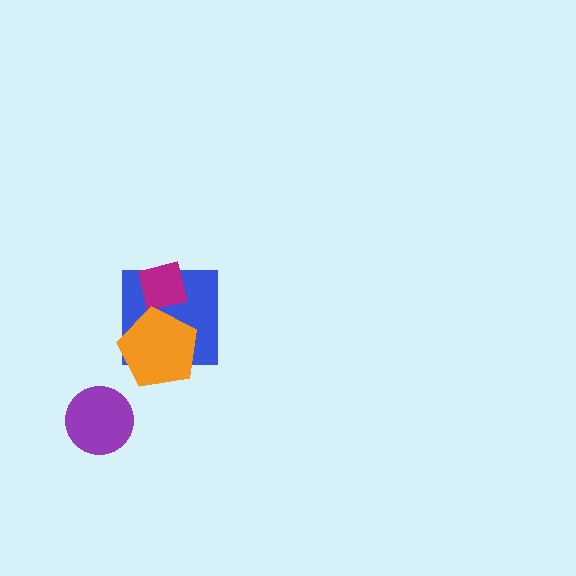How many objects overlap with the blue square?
2 objects overlap with the blue square.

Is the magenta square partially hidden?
Yes, it is partially covered by another shape.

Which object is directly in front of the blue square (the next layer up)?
The magenta square is directly in front of the blue square.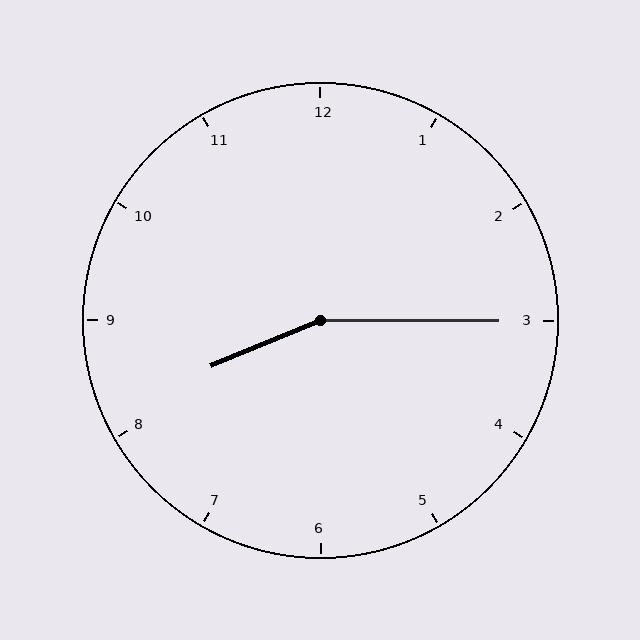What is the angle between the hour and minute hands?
Approximately 158 degrees.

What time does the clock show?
8:15.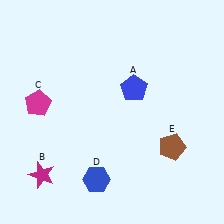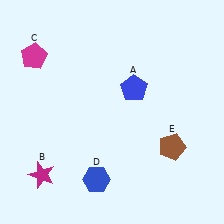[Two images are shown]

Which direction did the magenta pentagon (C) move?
The magenta pentagon (C) moved up.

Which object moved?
The magenta pentagon (C) moved up.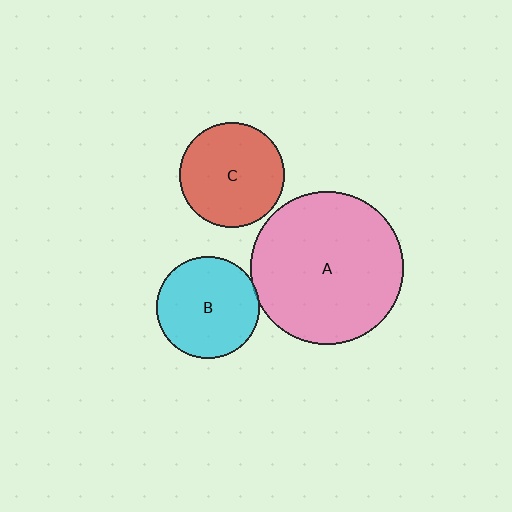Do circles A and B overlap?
Yes.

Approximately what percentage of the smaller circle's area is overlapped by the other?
Approximately 5%.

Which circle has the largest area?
Circle A (pink).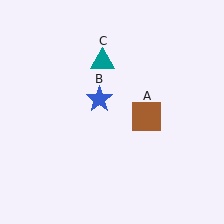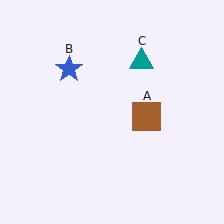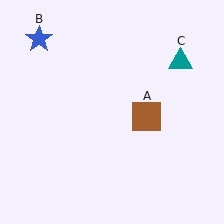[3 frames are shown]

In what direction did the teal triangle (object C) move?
The teal triangle (object C) moved right.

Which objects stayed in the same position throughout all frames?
Brown square (object A) remained stationary.